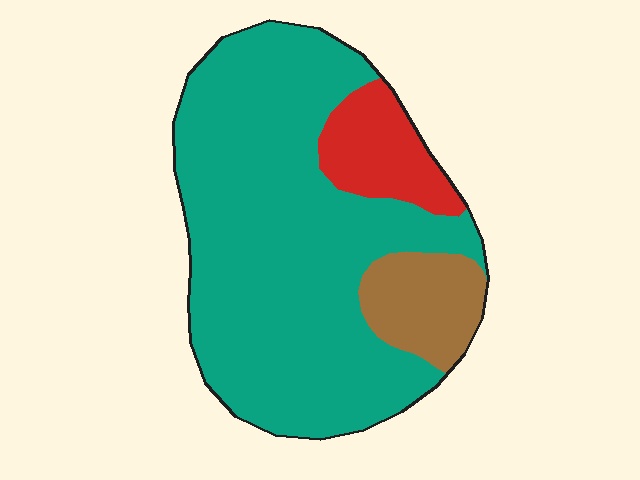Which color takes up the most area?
Teal, at roughly 75%.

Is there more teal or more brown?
Teal.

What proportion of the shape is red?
Red covers 12% of the shape.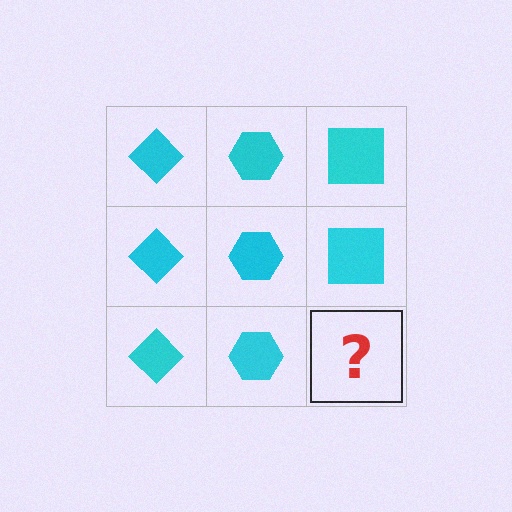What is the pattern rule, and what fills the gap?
The rule is that each column has a consistent shape. The gap should be filled with a cyan square.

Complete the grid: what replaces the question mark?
The question mark should be replaced with a cyan square.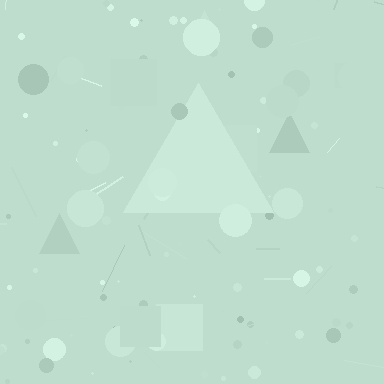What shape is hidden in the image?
A triangle is hidden in the image.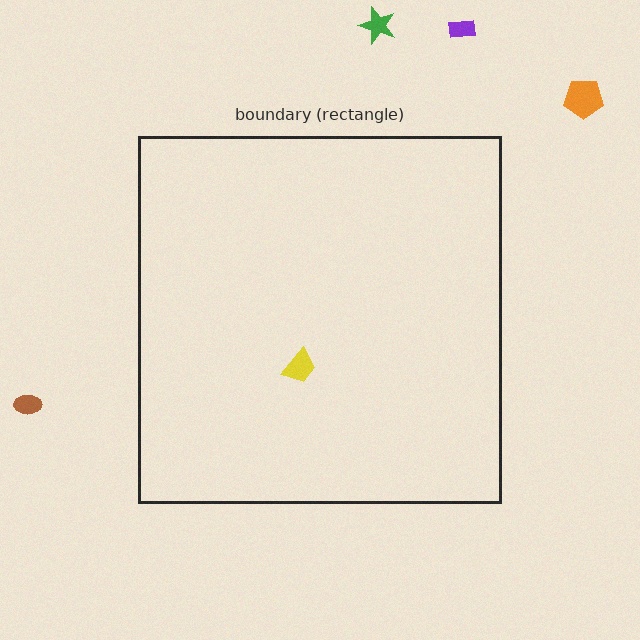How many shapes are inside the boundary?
1 inside, 4 outside.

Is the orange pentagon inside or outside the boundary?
Outside.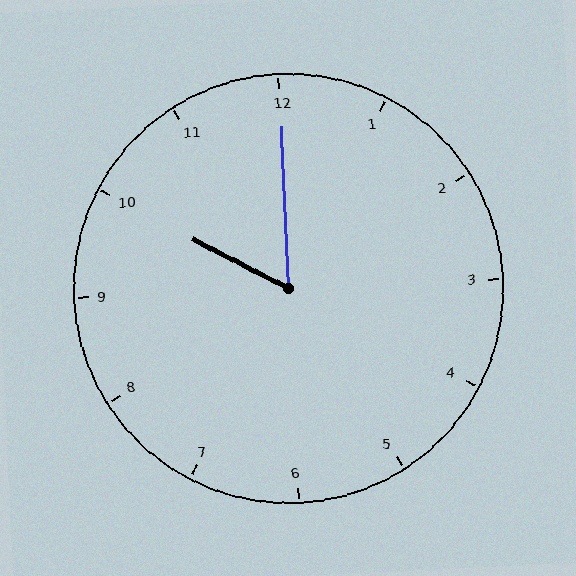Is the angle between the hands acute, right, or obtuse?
It is acute.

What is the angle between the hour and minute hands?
Approximately 60 degrees.